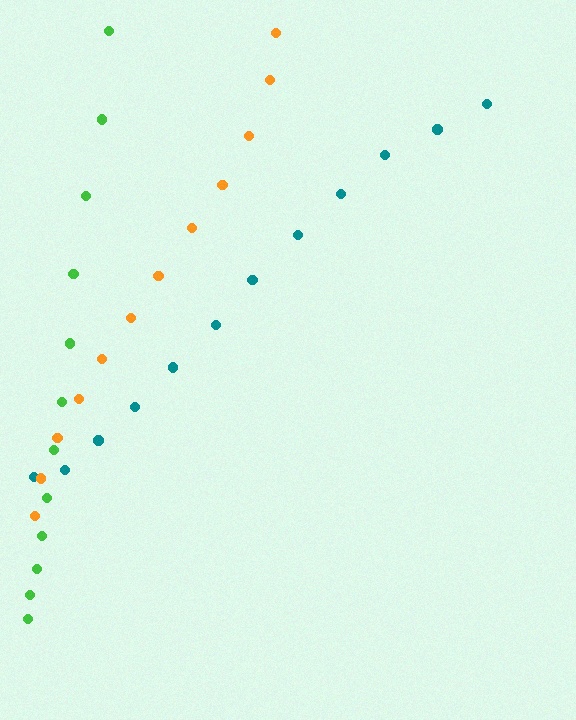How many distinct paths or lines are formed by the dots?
There are 3 distinct paths.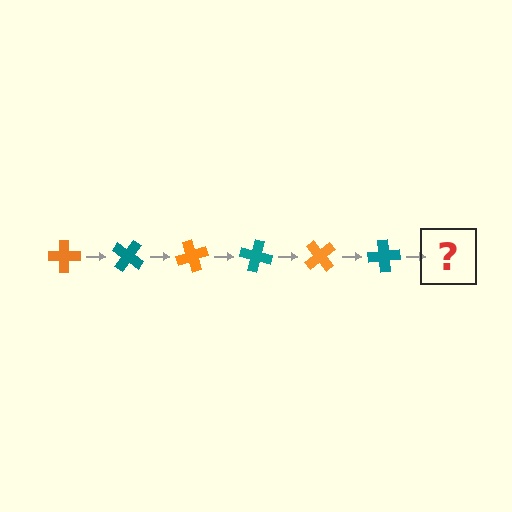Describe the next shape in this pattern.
It should be an orange cross, rotated 210 degrees from the start.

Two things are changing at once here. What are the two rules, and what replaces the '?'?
The two rules are that it rotates 35 degrees each step and the color cycles through orange and teal. The '?' should be an orange cross, rotated 210 degrees from the start.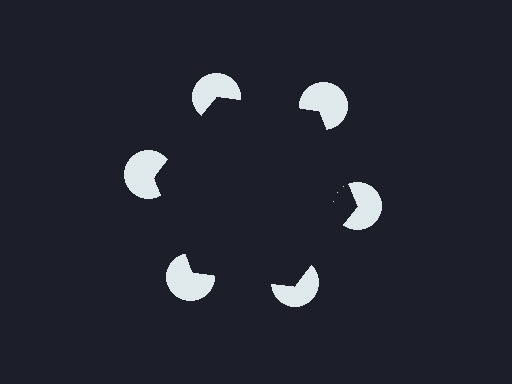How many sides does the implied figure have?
6 sides.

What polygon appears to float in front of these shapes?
An illusory hexagon — its edges are inferred from the aligned wedge cuts in the pac-man discs, not physically drawn.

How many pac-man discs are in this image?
There are 6 — one at each vertex of the illusory hexagon.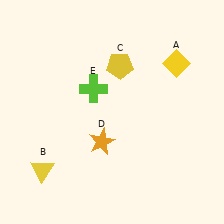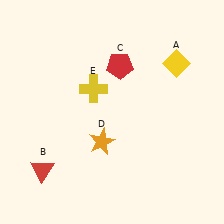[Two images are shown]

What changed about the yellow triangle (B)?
In Image 1, B is yellow. In Image 2, it changed to red.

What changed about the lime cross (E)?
In Image 1, E is lime. In Image 2, it changed to yellow.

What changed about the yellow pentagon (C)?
In Image 1, C is yellow. In Image 2, it changed to red.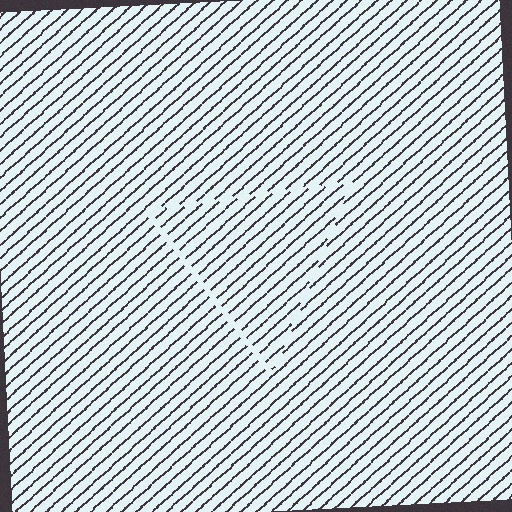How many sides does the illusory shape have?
3 sides — the line-ends trace a triangle.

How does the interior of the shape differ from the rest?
The interior of the shape contains the same grating, shifted by half a period — the contour is defined by the phase discontinuity where line-ends from the inner and outer gratings abut.